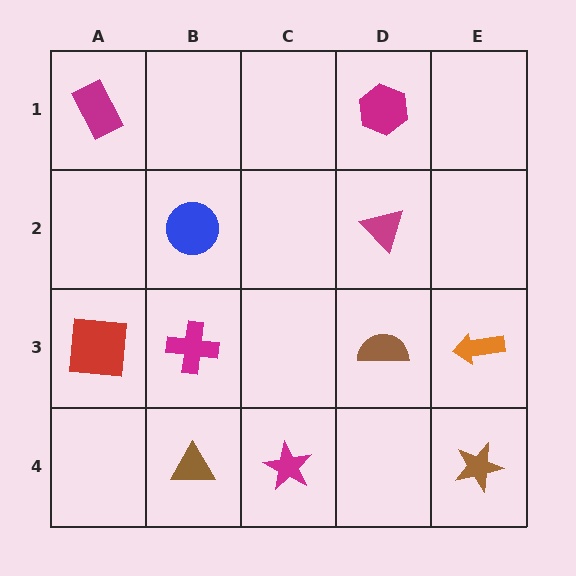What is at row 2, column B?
A blue circle.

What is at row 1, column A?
A magenta rectangle.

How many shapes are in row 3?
4 shapes.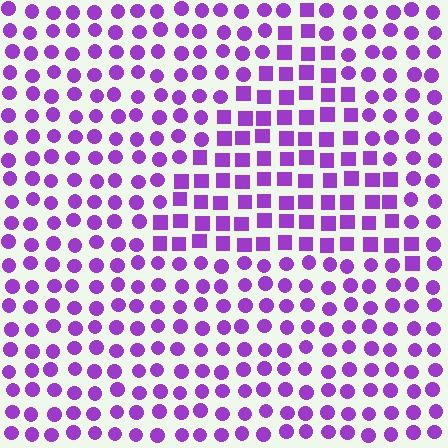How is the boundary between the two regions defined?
The boundary is defined by a change in element shape: squares inside vs. circles outside. All elements share the same color and spacing.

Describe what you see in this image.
The image is filled with small purple elements arranged in a uniform grid. A triangle-shaped region contains squares, while the surrounding area contains circles. The boundary is defined purely by the change in element shape.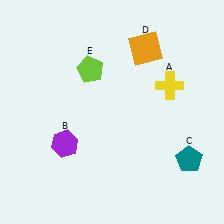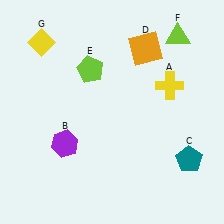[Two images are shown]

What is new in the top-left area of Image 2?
A yellow diamond (G) was added in the top-left area of Image 2.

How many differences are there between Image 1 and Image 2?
There are 2 differences between the two images.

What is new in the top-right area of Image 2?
A lime triangle (F) was added in the top-right area of Image 2.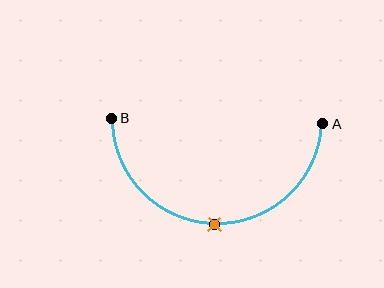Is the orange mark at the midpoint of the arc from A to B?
Yes. The orange mark lies on the arc at equal arc-length from both A and B — it is the arc midpoint.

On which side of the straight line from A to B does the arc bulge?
The arc bulges below the straight line connecting A and B.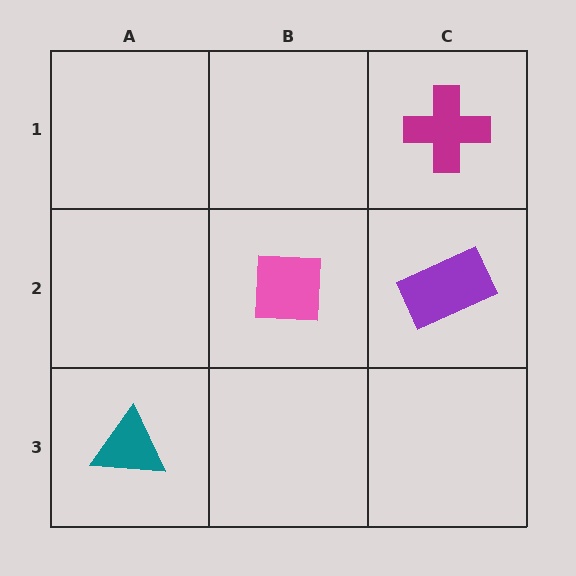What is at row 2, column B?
A pink square.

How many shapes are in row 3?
1 shape.